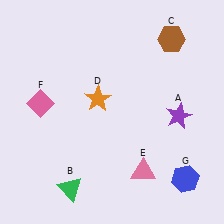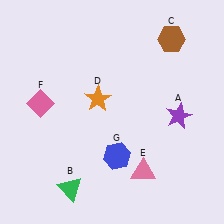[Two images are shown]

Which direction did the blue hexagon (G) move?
The blue hexagon (G) moved left.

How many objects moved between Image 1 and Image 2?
1 object moved between the two images.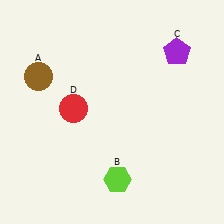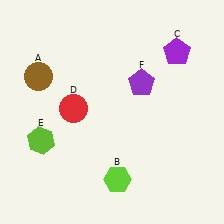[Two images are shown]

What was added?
A lime hexagon (E), a purple pentagon (F) were added in Image 2.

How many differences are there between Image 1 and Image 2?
There are 2 differences between the two images.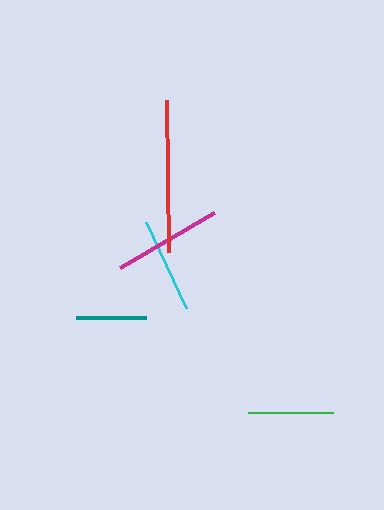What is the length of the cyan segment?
The cyan segment is approximately 95 pixels long.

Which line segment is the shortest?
The teal line is the shortest at approximately 70 pixels.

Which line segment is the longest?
The red line is the longest at approximately 152 pixels.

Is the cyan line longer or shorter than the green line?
The cyan line is longer than the green line.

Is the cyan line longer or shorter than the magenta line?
The magenta line is longer than the cyan line.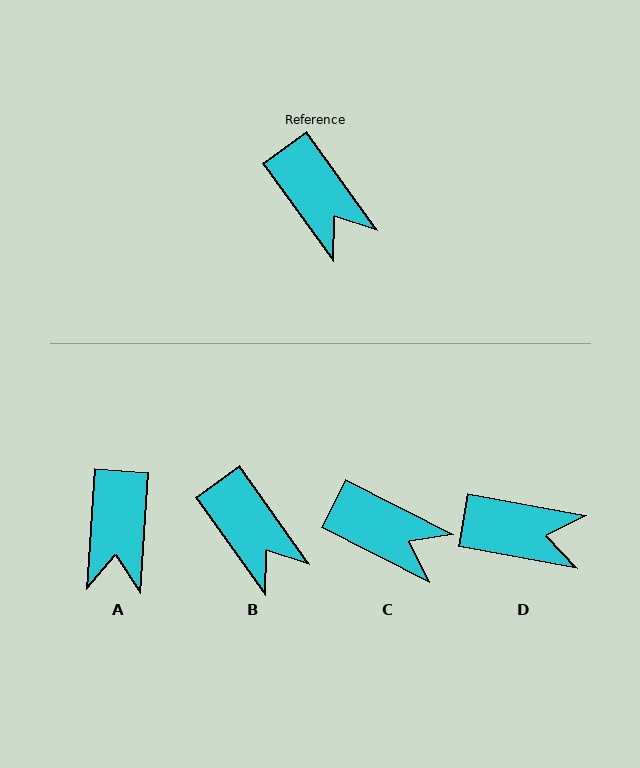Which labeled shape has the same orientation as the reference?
B.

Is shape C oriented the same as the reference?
No, it is off by about 27 degrees.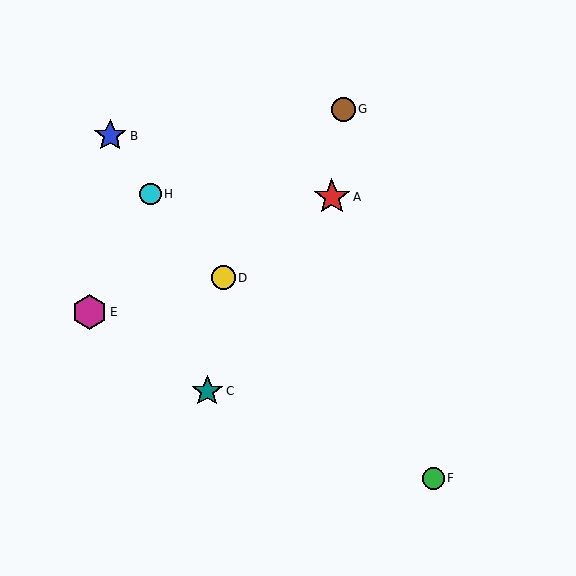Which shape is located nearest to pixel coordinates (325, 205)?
The red star (labeled A) at (332, 197) is nearest to that location.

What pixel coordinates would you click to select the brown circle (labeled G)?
Click at (344, 109) to select the brown circle G.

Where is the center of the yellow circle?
The center of the yellow circle is at (223, 278).